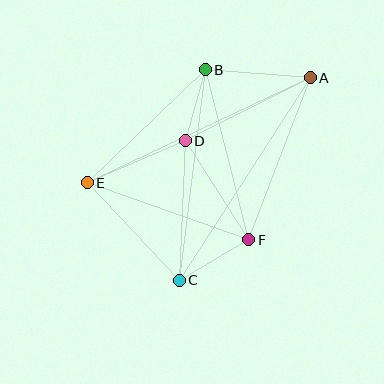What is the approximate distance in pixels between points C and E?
The distance between C and E is approximately 134 pixels.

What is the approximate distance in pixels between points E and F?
The distance between E and F is approximately 171 pixels.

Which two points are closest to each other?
Points B and D are closest to each other.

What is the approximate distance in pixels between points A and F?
The distance between A and F is approximately 174 pixels.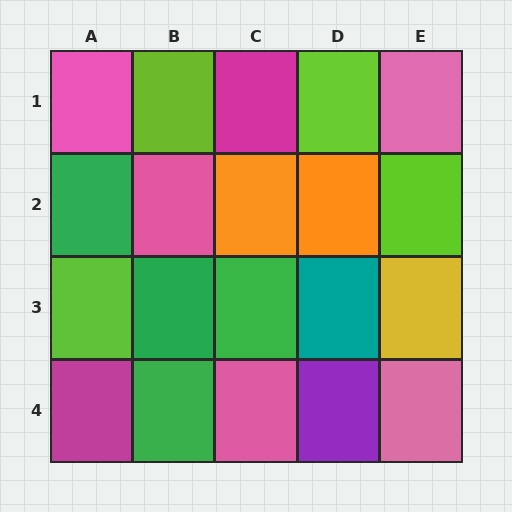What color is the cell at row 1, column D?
Lime.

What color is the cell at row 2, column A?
Green.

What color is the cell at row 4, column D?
Purple.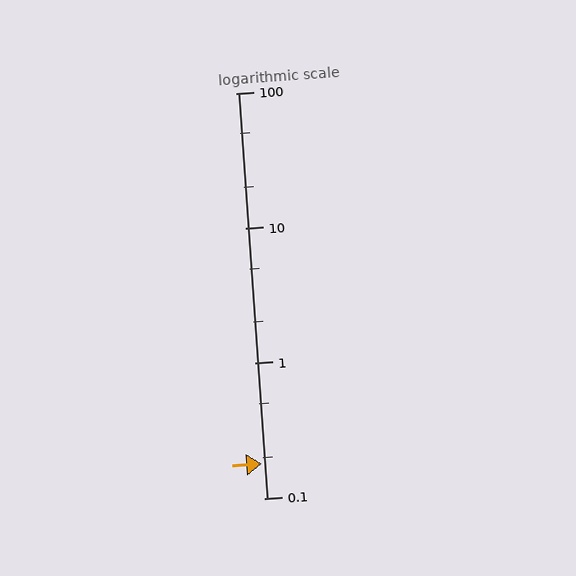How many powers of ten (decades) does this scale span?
The scale spans 3 decades, from 0.1 to 100.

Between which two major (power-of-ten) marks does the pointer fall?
The pointer is between 0.1 and 1.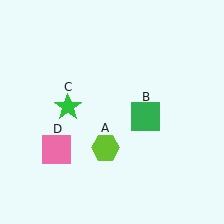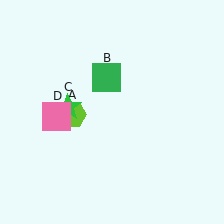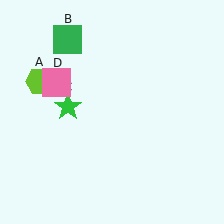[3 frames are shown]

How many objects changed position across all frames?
3 objects changed position: lime hexagon (object A), green square (object B), pink square (object D).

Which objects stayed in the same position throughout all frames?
Green star (object C) remained stationary.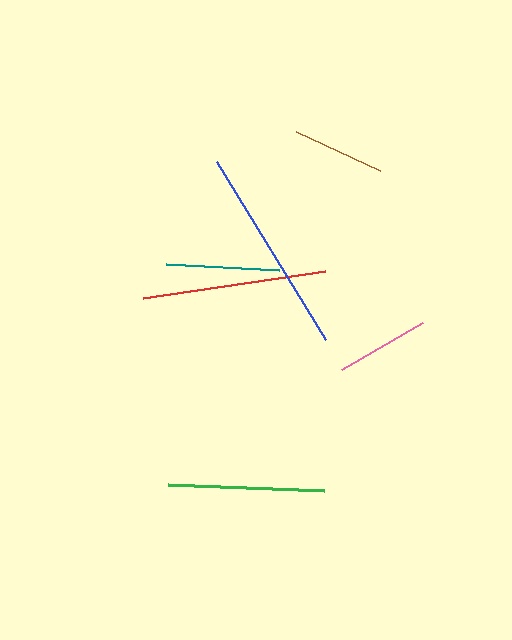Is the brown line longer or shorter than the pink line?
The pink line is longer than the brown line.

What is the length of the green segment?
The green segment is approximately 156 pixels long.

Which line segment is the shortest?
The brown line is the shortest at approximately 93 pixels.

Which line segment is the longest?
The blue line is the longest at approximately 208 pixels.